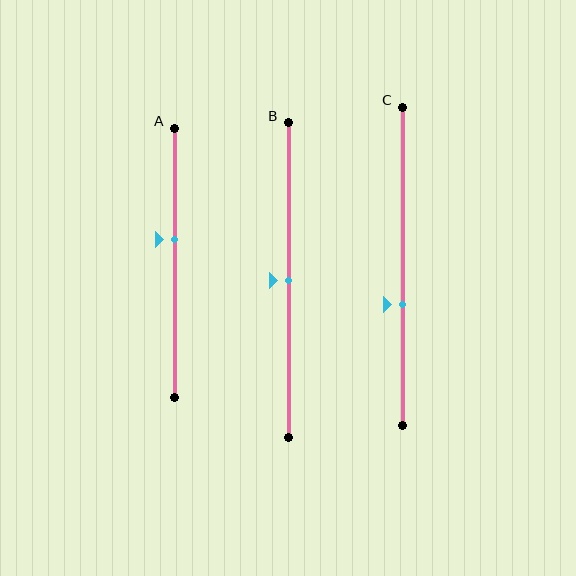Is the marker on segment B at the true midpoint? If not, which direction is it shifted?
Yes, the marker on segment B is at the true midpoint.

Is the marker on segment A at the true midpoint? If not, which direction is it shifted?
No, the marker on segment A is shifted upward by about 9% of the segment length.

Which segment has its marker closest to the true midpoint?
Segment B has its marker closest to the true midpoint.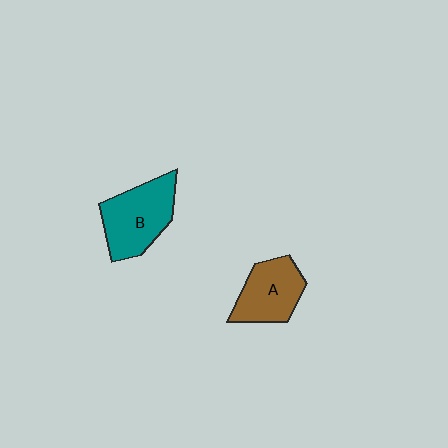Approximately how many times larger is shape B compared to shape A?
Approximately 1.2 times.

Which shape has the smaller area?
Shape A (brown).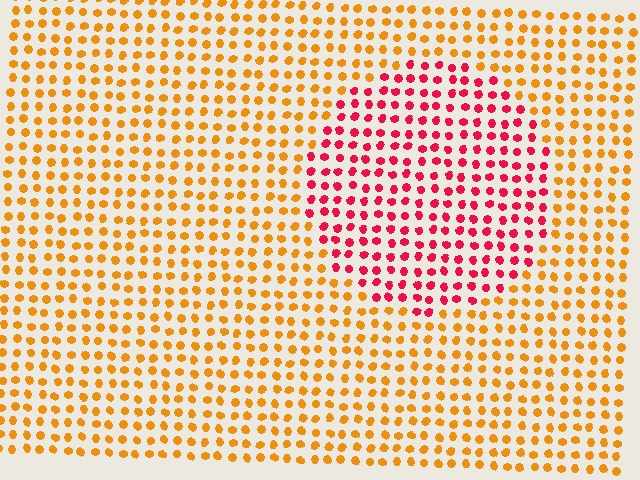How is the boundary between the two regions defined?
The boundary is defined purely by a slight shift in hue (about 49 degrees). Spacing, size, and orientation are identical on both sides.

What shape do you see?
I see a circle.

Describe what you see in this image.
The image is filled with small orange elements in a uniform arrangement. A circle-shaped region is visible where the elements are tinted to a slightly different hue, forming a subtle color boundary.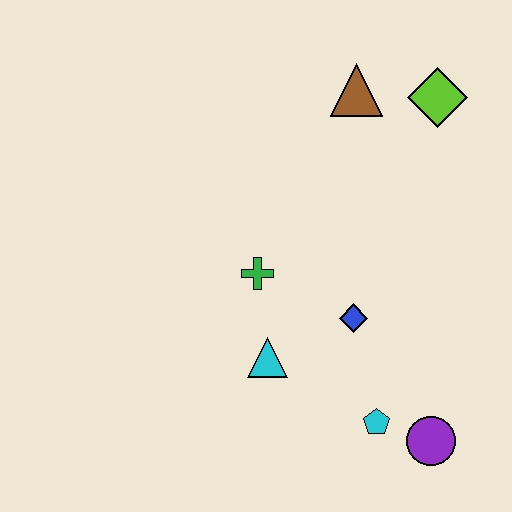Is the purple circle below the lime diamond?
Yes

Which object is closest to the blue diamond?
The cyan triangle is closest to the blue diamond.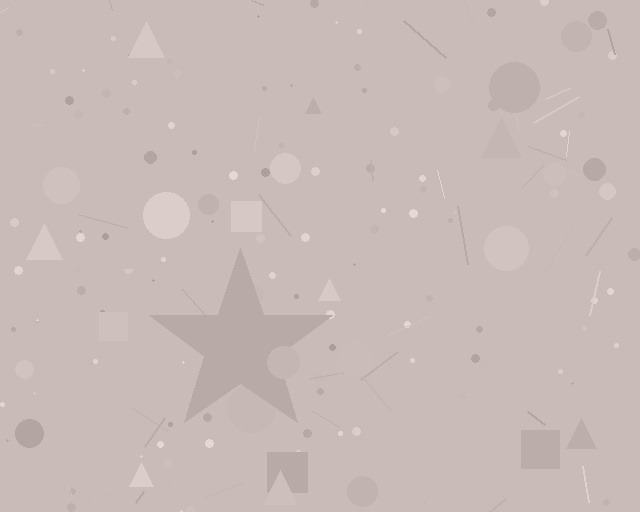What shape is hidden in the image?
A star is hidden in the image.